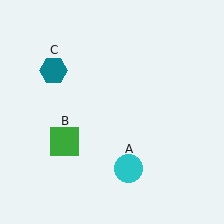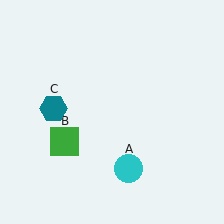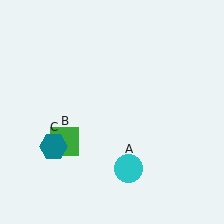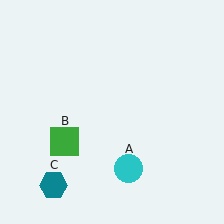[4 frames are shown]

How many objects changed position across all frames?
1 object changed position: teal hexagon (object C).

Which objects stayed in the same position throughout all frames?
Cyan circle (object A) and green square (object B) remained stationary.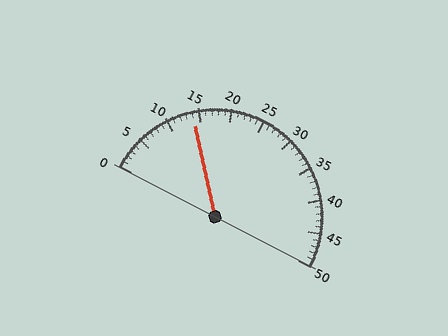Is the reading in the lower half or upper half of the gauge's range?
The reading is in the lower half of the range (0 to 50).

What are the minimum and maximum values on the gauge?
The gauge ranges from 0 to 50.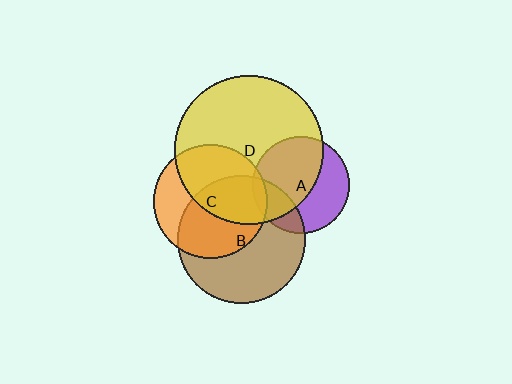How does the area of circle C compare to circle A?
Approximately 1.4 times.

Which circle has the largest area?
Circle D (yellow).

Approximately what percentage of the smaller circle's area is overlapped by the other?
Approximately 60%.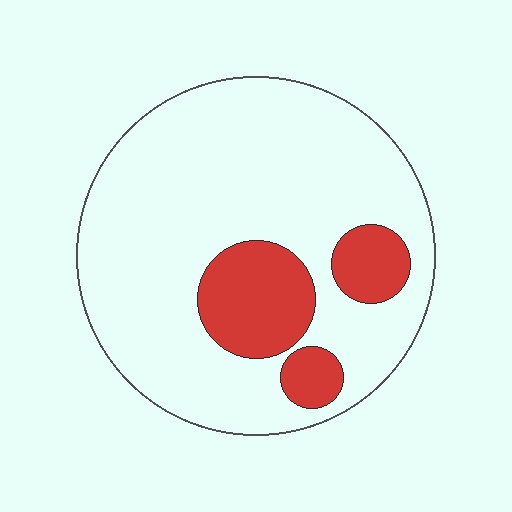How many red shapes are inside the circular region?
3.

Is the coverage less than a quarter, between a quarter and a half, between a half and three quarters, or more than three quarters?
Less than a quarter.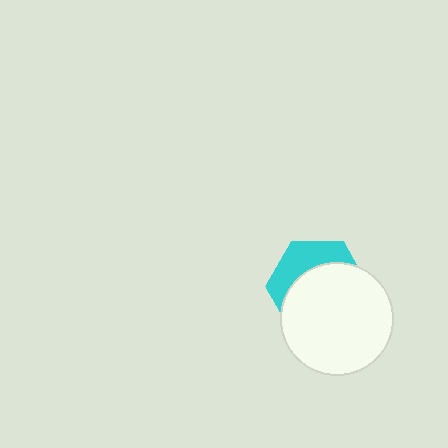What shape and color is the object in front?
The object in front is a white circle.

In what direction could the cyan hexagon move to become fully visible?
The cyan hexagon could move up. That would shift it out from behind the white circle entirely.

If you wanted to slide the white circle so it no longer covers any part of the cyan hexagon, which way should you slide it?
Slide it down — that is the most direct way to separate the two shapes.